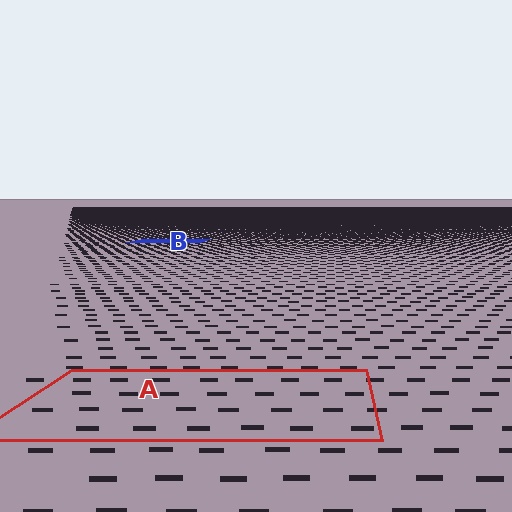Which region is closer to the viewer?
Region A is closer. The texture elements there are larger and more spread out.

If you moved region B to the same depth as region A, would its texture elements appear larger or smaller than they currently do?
They would appear larger. At a closer depth, the same texture elements are projected at a bigger on-screen size.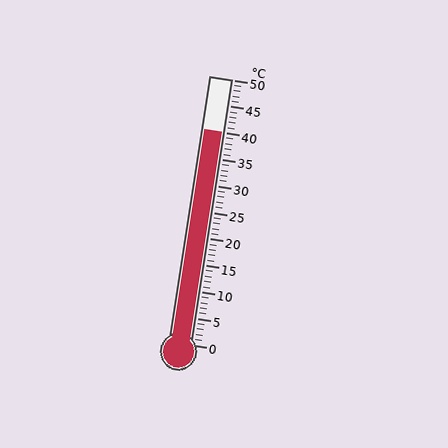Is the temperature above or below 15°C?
The temperature is above 15°C.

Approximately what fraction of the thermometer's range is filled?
The thermometer is filled to approximately 80% of its range.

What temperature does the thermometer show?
The thermometer shows approximately 40°C.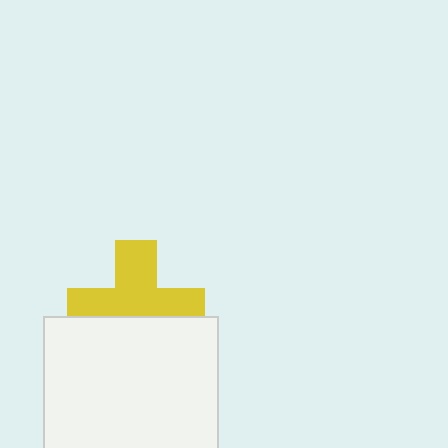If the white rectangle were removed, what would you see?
You would see the complete yellow cross.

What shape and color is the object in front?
The object in front is a white rectangle.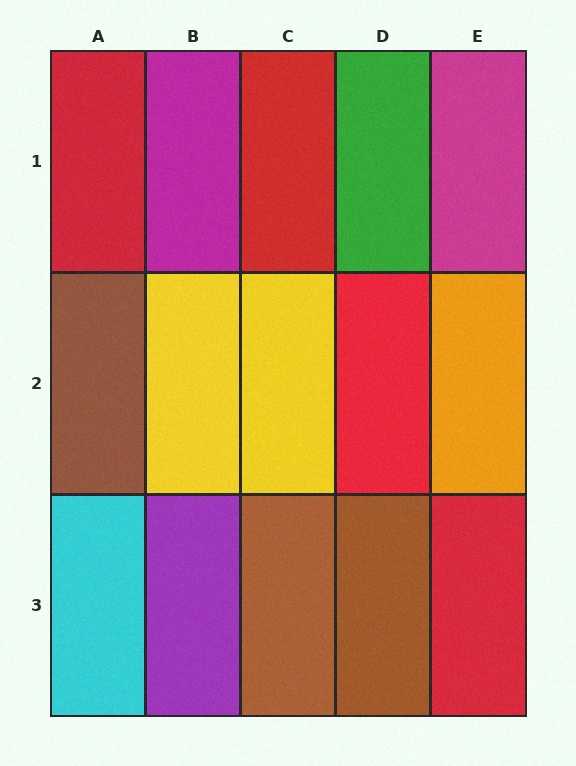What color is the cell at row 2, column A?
Brown.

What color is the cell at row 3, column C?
Brown.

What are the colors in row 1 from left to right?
Red, magenta, red, green, magenta.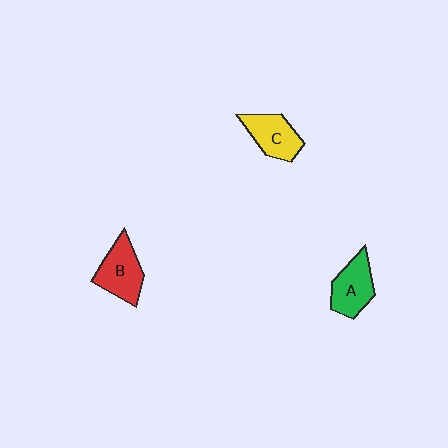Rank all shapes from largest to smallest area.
From largest to smallest: B (red), A (green), C (yellow).